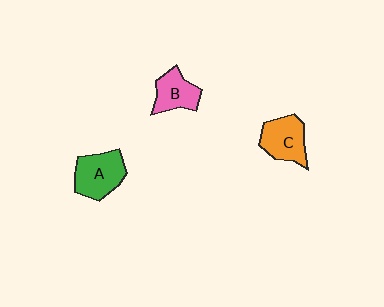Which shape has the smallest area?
Shape B (pink).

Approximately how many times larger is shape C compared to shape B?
Approximately 1.2 times.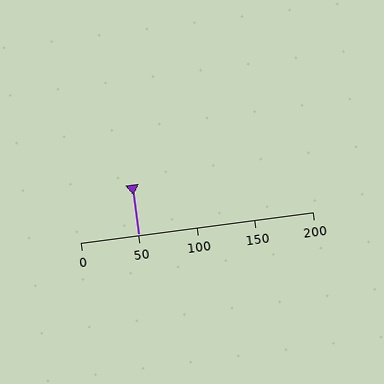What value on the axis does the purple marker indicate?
The marker indicates approximately 50.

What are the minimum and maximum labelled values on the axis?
The axis runs from 0 to 200.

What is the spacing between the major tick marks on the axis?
The major ticks are spaced 50 apart.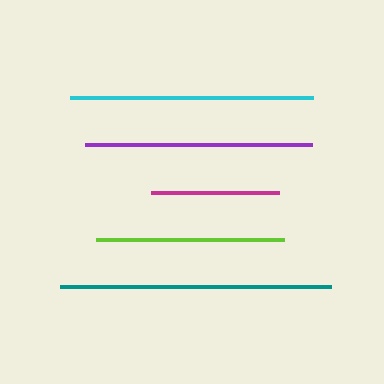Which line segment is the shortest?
The magenta line is the shortest at approximately 128 pixels.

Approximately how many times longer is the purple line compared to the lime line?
The purple line is approximately 1.2 times the length of the lime line.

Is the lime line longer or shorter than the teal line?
The teal line is longer than the lime line.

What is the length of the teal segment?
The teal segment is approximately 271 pixels long.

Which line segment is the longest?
The teal line is the longest at approximately 271 pixels.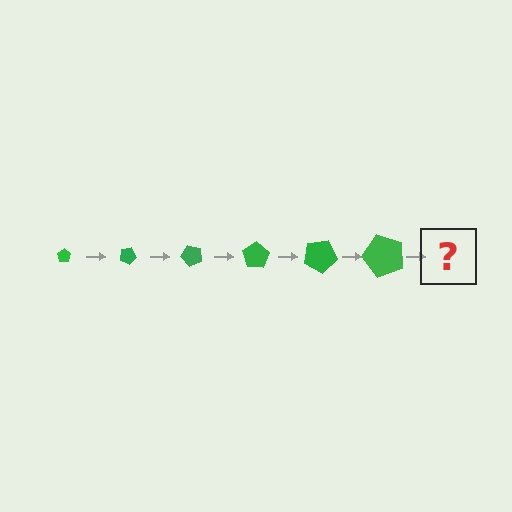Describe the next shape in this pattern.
It should be a pentagon, larger than the previous one and rotated 150 degrees from the start.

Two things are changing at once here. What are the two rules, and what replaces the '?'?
The two rules are that the pentagon grows larger each step and it rotates 25 degrees each step. The '?' should be a pentagon, larger than the previous one and rotated 150 degrees from the start.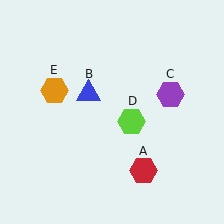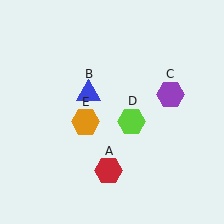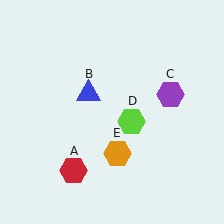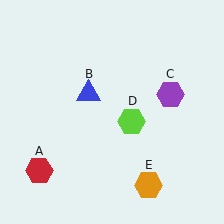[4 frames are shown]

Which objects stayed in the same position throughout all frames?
Blue triangle (object B) and purple hexagon (object C) and lime hexagon (object D) remained stationary.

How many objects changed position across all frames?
2 objects changed position: red hexagon (object A), orange hexagon (object E).